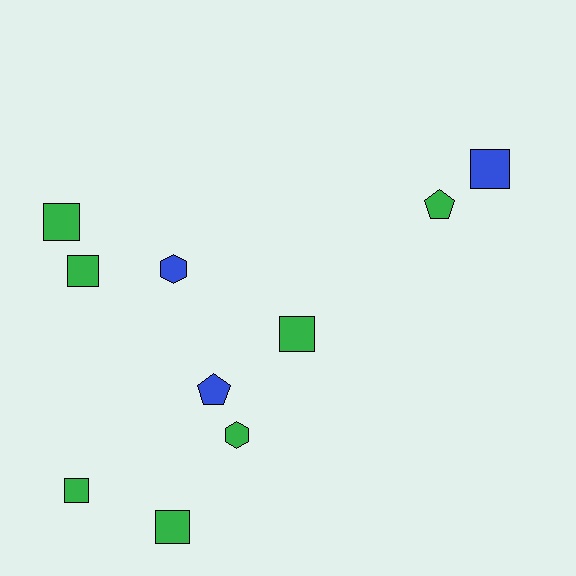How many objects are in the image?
There are 10 objects.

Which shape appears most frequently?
Square, with 6 objects.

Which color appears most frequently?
Green, with 7 objects.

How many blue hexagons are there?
There is 1 blue hexagon.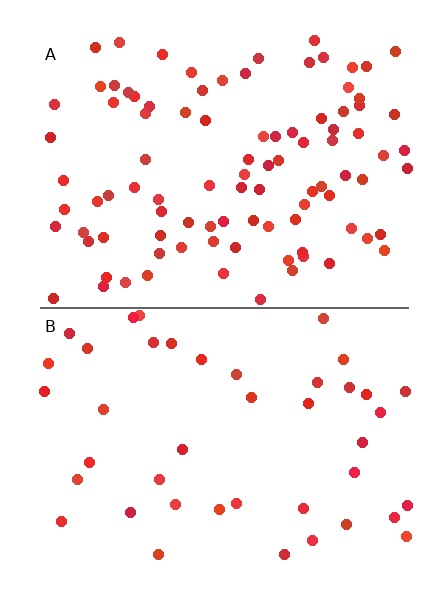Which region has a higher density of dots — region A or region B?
A (the top).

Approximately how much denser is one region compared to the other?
Approximately 2.2× — region A over region B.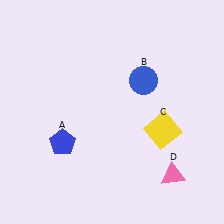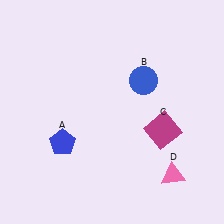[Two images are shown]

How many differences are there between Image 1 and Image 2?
There is 1 difference between the two images.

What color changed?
The square (C) changed from yellow in Image 1 to magenta in Image 2.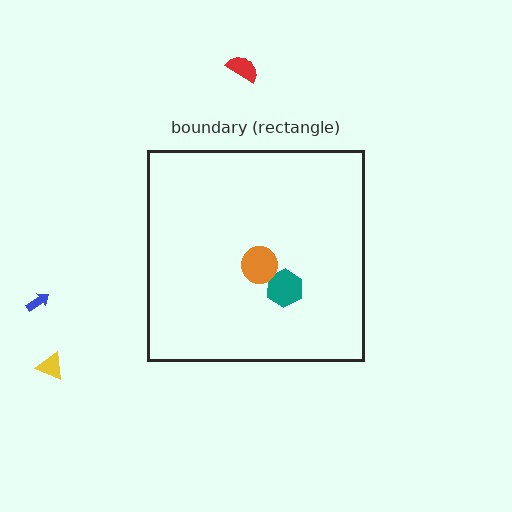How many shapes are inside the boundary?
2 inside, 3 outside.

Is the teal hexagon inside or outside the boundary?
Inside.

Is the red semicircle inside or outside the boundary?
Outside.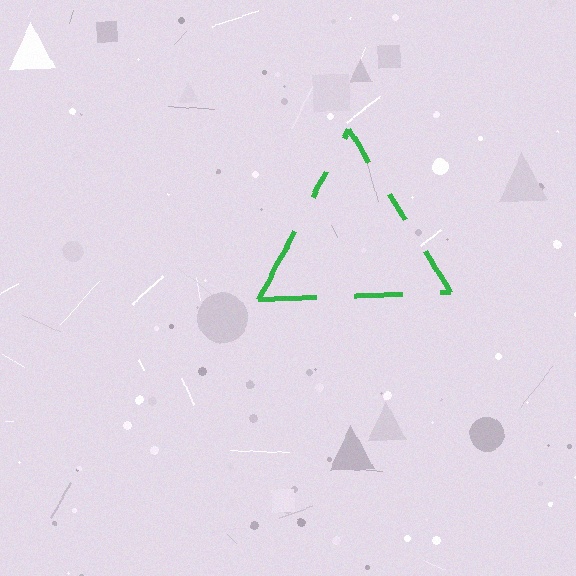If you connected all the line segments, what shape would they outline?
They would outline a triangle.